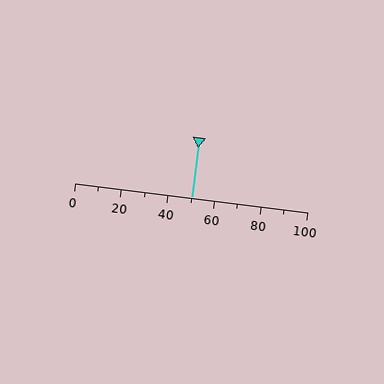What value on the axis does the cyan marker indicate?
The marker indicates approximately 50.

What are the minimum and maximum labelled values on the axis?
The axis runs from 0 to 100.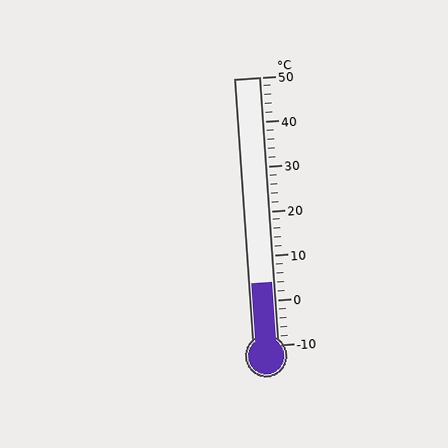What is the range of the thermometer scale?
The thermometer scale ranges from -10°C to 50°C.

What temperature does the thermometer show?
The thermometer shows approximately 4°C.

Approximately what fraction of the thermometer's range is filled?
The thermometer is filled to approximately 25% of its range.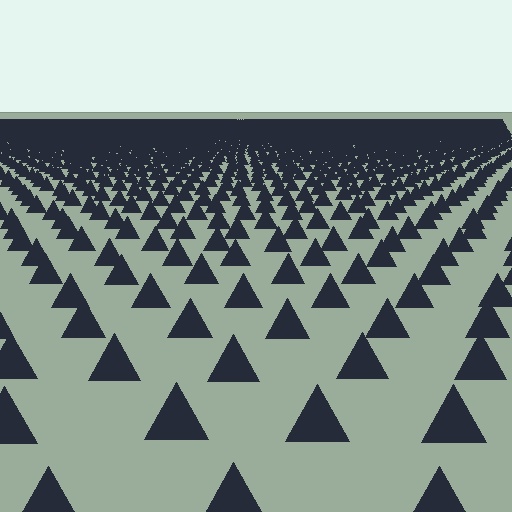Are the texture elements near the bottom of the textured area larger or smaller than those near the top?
Larger. Near the bottom, elements are closer to the viewer and appear at a bigger on-screen size.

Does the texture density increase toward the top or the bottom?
Density increases toward the top.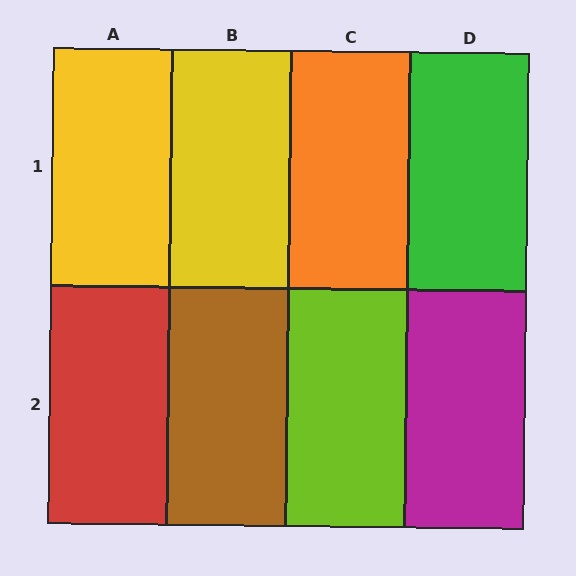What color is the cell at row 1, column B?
Yellow.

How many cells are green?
1 cell is green.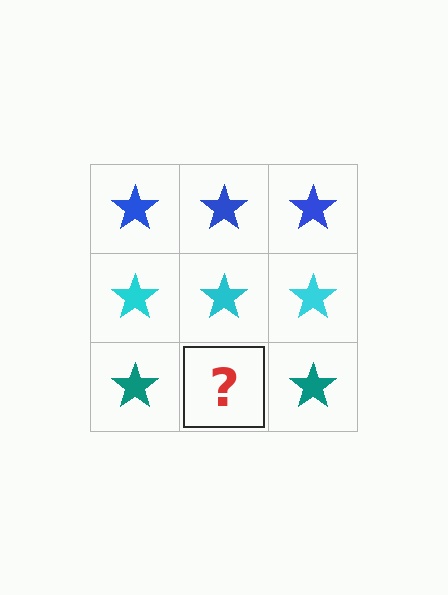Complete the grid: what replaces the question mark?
The question mark should be replaced with a teal star.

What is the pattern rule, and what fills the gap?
The rule is that each row has a consistent color. The gap should be filled with a teal star.